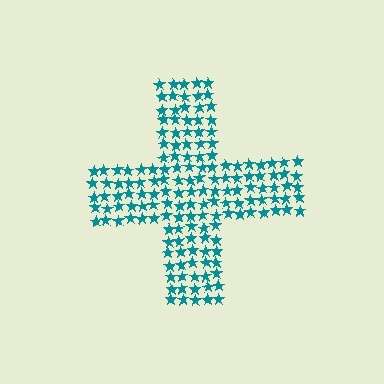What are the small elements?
The small elements are stars.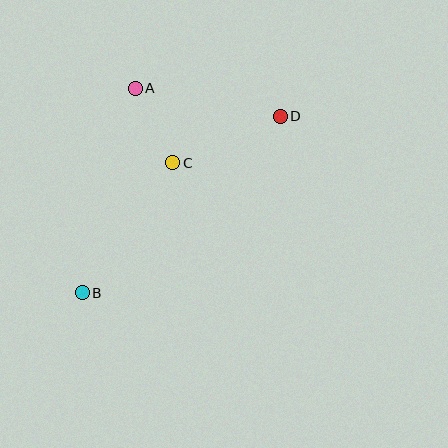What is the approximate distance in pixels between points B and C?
The distance between B and C is approximately 158 pixels.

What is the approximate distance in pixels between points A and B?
The distance between A and B is approximately 211 pixels.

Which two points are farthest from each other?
Points B and D are farthest from each other.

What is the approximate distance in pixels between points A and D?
The distance between A and D is approximately 148 pixels.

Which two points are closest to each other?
Points A and C are closest to each other.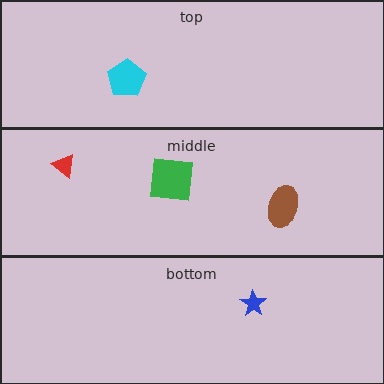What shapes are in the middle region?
The green square, the brown ellipse, the red triangle.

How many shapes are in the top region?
1.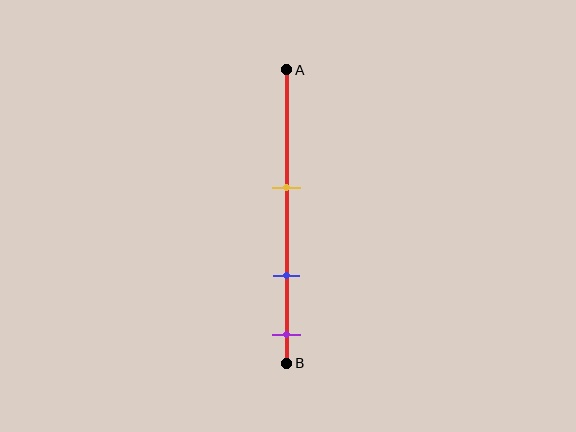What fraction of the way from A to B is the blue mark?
The blue mark is approximately 70% (0.7) of the way from A to B.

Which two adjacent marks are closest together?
The blue and purple marks are the closest adjacent pair.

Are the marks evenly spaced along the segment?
Yes, the marks are approximately evenly spaced.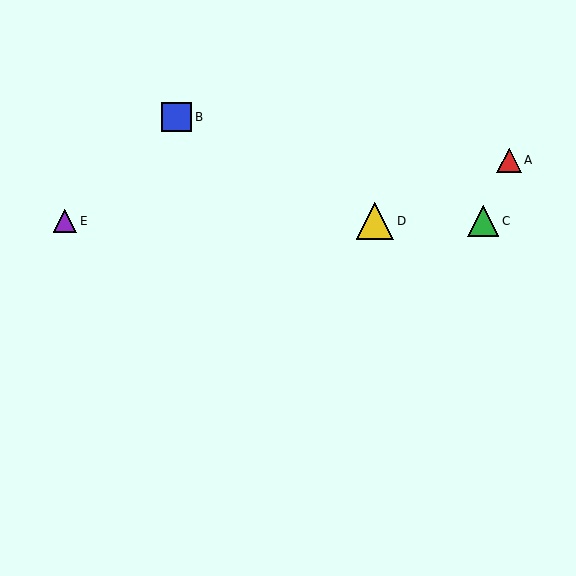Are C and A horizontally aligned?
No, C is at y≈221 and A is at y≈160.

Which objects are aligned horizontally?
Objects C, D, E are aligned horizontally.